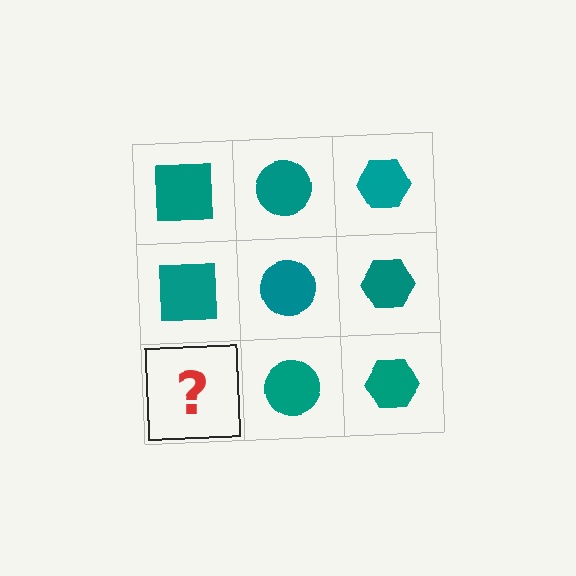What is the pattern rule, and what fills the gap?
The rule is that each column has a consistent shape. The gap should be filled with a teal square.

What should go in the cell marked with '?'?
The missing cell should contain a teal square.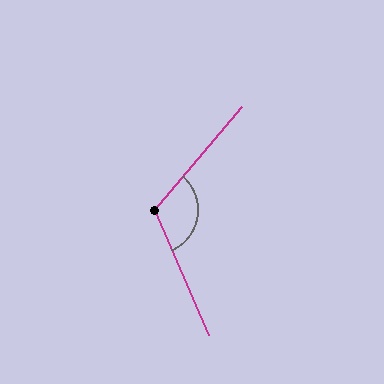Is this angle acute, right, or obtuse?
It is obtuse.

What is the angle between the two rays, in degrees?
Approximately 116 degrees.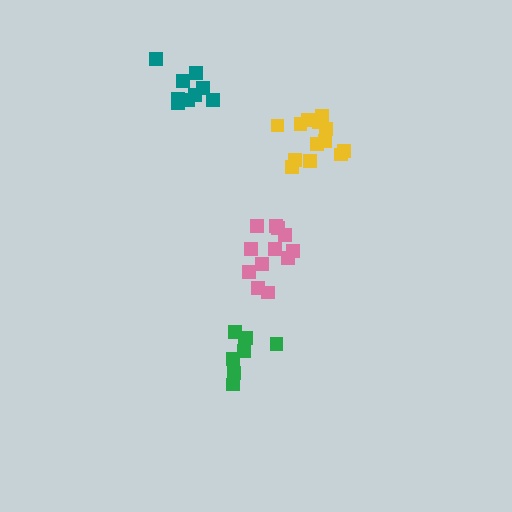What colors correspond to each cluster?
The clusters are colored: yellow, green, teal, pink.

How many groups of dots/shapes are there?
There are 4 groups.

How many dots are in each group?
Group 1: 14 dots, Group 2: 8 dots, Group 3: 9 dots, Group 4: 12 dots (43 total).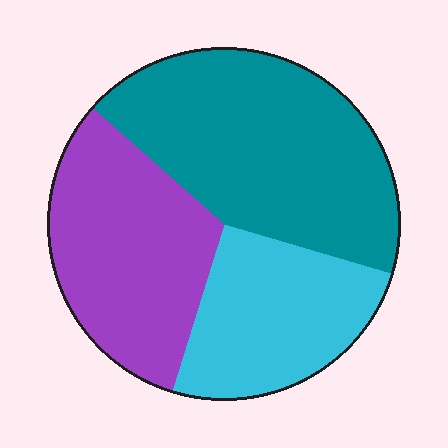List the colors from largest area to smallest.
From largest to smallest: teal, purple, cyan.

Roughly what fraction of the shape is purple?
Purple covers 32% of the shape.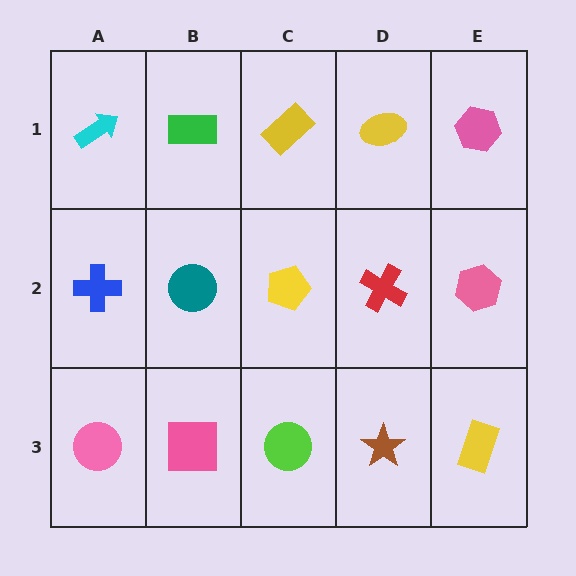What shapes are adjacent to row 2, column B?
A green rectangle (row 1, column B), a pink square (row 3, column B), a blue cross (row 2, column A), a yellow pentagon (row 2, column C).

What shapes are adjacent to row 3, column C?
A yellow pentagon (row 2, column C), a pink square (row 3, column B), a brown star (row 3, column D).